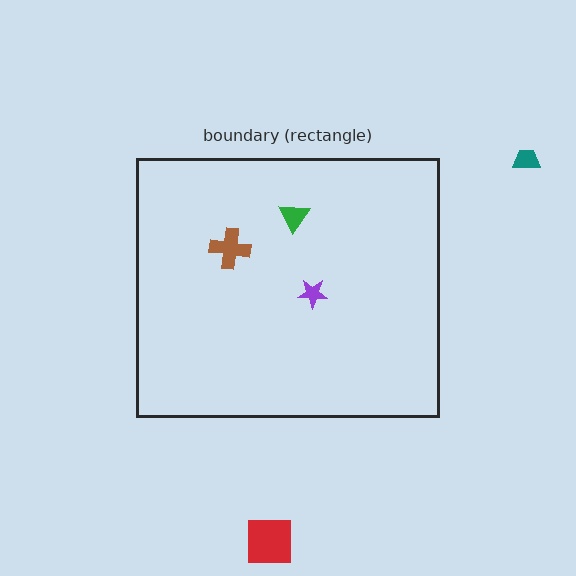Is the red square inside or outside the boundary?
Outside.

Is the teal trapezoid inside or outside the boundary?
Outside.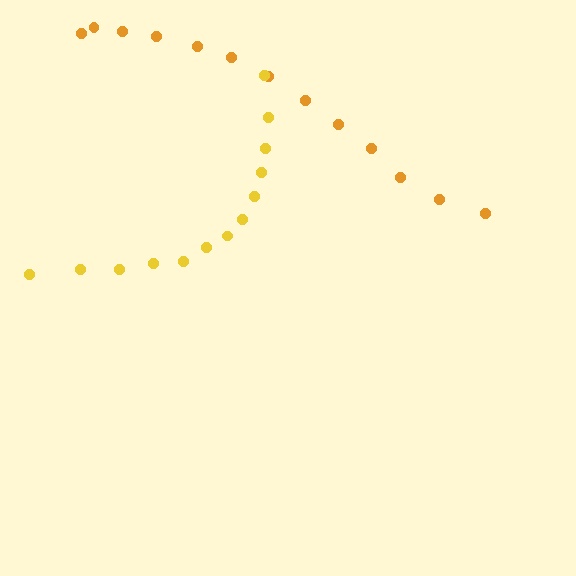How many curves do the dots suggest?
There are 2 distinct paths.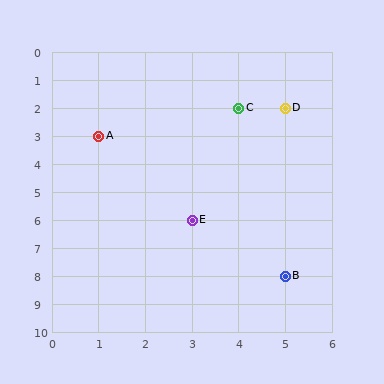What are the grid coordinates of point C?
Point C is at grid coordinates (4, 2).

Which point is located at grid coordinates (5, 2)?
Point D is at (5, 2).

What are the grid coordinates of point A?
Point A is at grid coordinates (1, 3).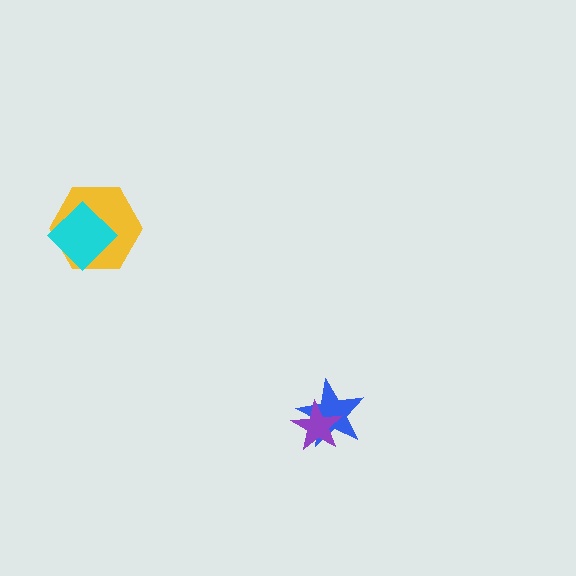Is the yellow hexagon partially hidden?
Yes, it is partially covered by another shape.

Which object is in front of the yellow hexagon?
The cyan diamond is in front of the yellow hexagon.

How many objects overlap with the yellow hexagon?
1 object overlaps with the yellow hexagon.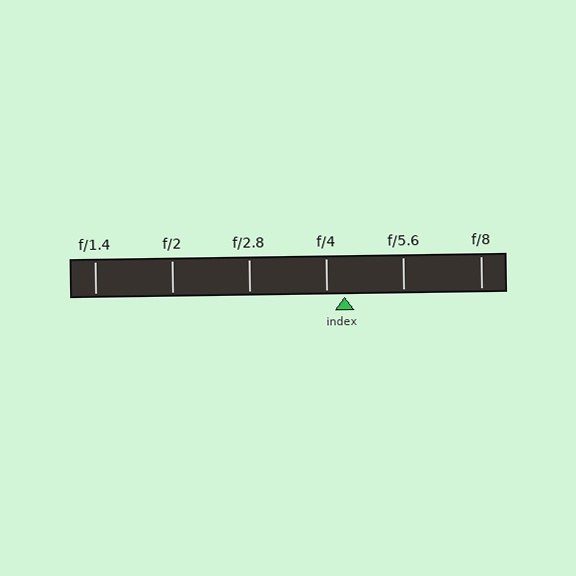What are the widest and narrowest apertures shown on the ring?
The widest aperture shown is f/1.4 and the narrowest is f/8.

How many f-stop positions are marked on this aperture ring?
There are 6 f-stop positions marked.